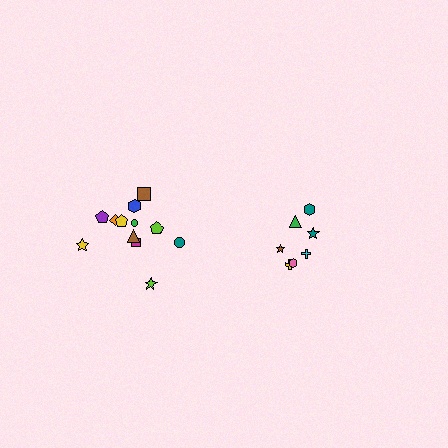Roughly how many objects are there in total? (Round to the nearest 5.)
Roughly 20 objects in total.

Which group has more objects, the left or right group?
The left group.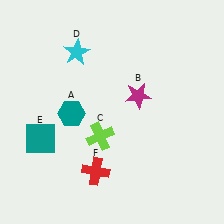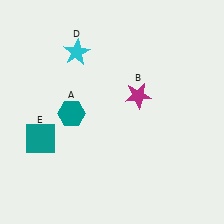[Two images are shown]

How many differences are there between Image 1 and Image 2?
There are 2 differences between the two images.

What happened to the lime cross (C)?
The lime cross (C) was removed in Image 2. It was in the bottom-left area of Image 1.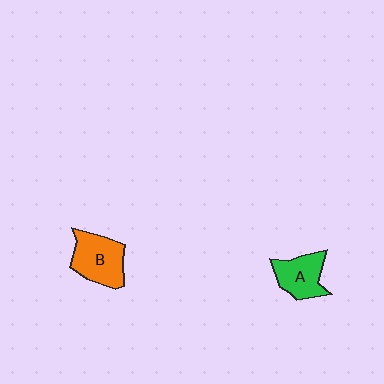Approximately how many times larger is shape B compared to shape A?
Approximately 1.2 times.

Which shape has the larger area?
Shape B (orange).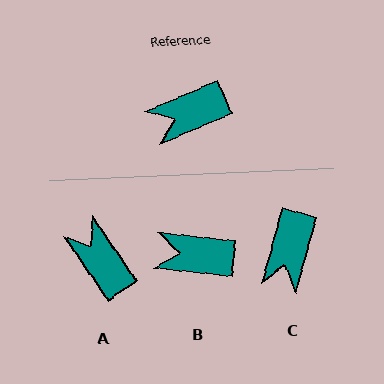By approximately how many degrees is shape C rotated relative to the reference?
Approximately 52 degrees counter-clockwise.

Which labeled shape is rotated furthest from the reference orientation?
A, about 78 degrees away.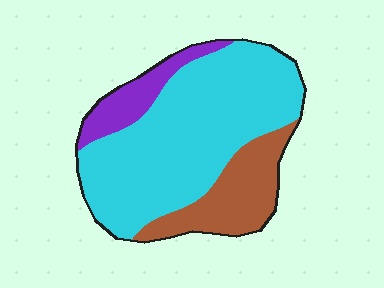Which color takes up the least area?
Purple, at roughly 10%.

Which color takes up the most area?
Cyan, at roughly 65%.